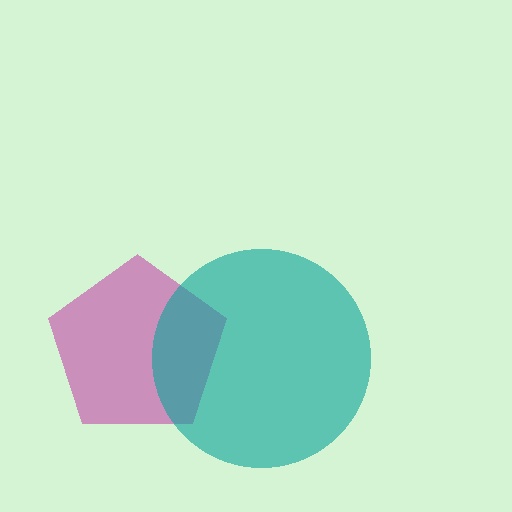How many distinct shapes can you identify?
There are 2 distinct shapes: a magenta pentagon, a teal circle.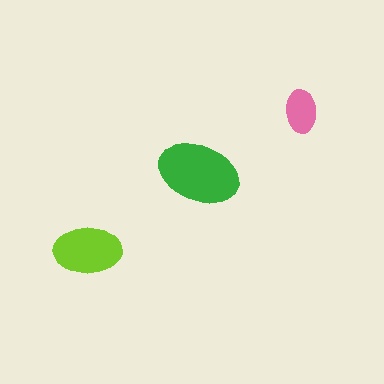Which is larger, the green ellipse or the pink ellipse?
The green one.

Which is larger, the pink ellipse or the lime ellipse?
The lime one.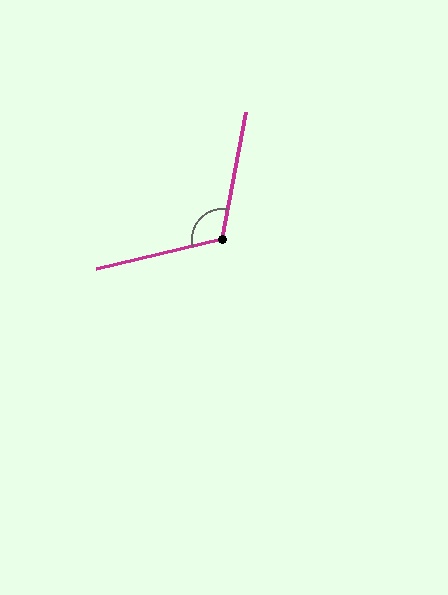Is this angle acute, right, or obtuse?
It is obtuse.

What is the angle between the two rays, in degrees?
Approximately 114 degrees.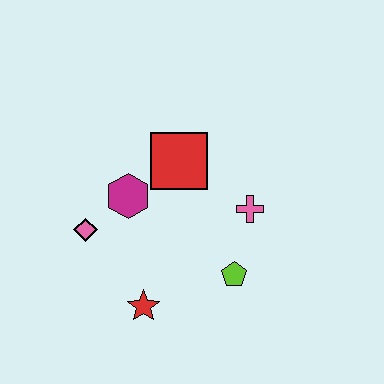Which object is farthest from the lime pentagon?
The pink diamond is farthest from the lime pentagon.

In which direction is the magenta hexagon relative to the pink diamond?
The magenta hexagon is to the right of the pink diamond.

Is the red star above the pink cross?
No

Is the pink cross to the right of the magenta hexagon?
Yes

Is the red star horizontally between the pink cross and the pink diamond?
Yes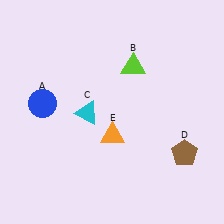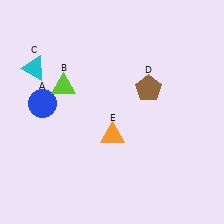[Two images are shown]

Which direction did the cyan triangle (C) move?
The cyan triangle (C) moved left.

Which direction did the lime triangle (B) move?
The lime triangle (B) moved left.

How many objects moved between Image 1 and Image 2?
3 objects moved between the two images.